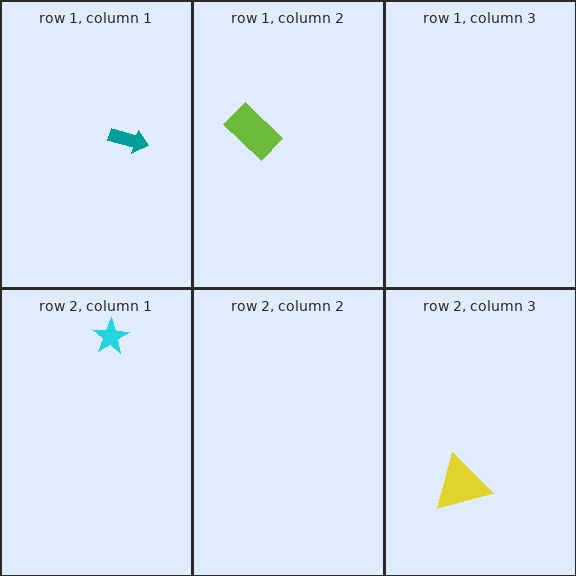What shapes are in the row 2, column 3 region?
The yellow triangle.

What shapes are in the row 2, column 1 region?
The cyan star.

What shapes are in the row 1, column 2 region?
The lime rectangle.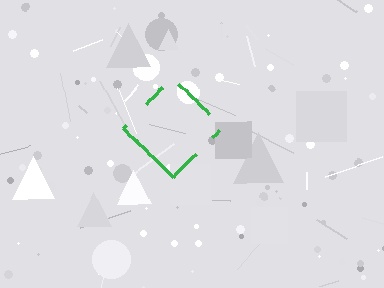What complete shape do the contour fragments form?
The contour fragments form a diamond.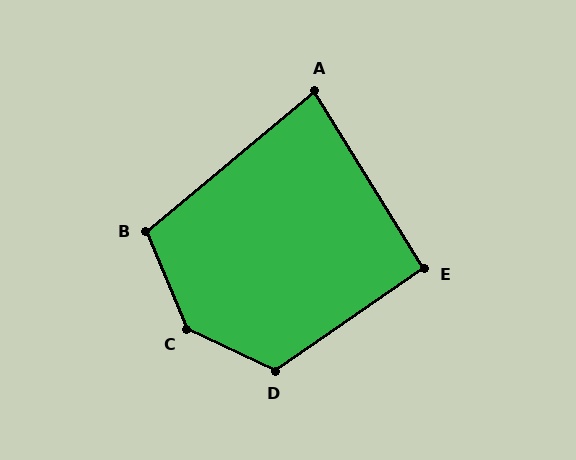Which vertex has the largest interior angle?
C, at approximately 138 degrees.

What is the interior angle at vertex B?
Approximately 107 degrees (obtuse).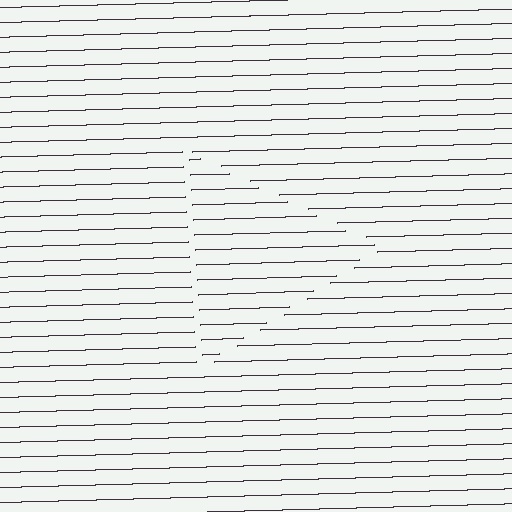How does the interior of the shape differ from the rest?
The interior of the shape contains the same grating, shifted by half a period — the contour is defined by the phase discontinuity where line-ends from the inner and outer gratings abut.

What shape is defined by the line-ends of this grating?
An illusory triangle. The interior of the shape contains the same grating, shifted by half a period — the contour is defined by the phase discontinuity where line-ends from the inner and outer gratings abut.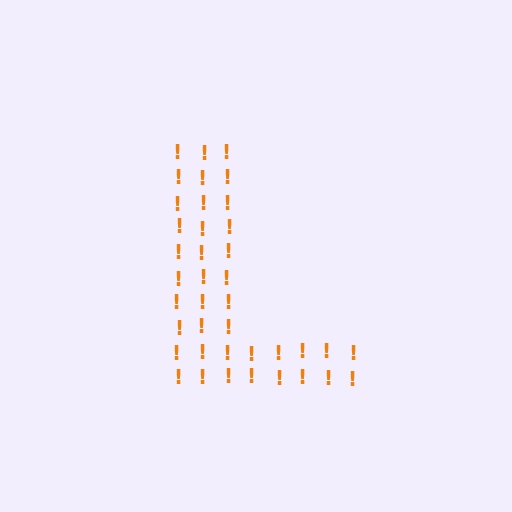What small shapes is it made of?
It is made of small exclamation marks.